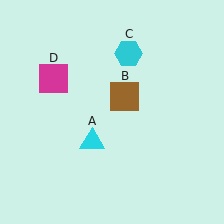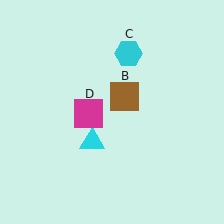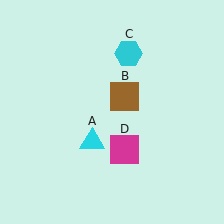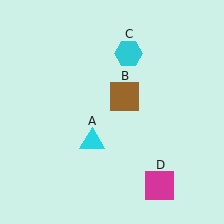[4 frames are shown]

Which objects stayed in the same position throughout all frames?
Cyan triangle (object A) and brown square (object B) and cyan hexagon (object C) remained stationary.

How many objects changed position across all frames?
1 object changed position: magenta square (object D).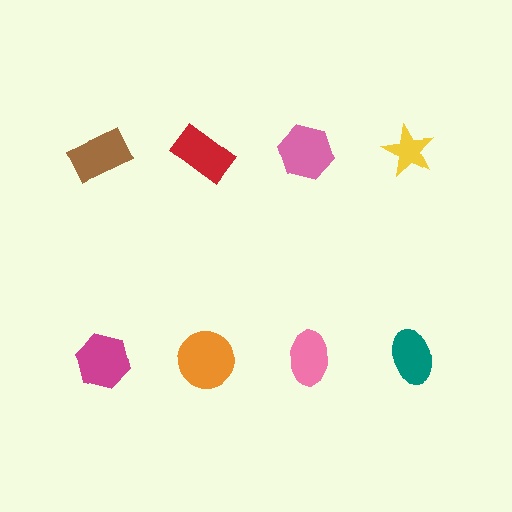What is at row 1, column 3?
A pink hexagon.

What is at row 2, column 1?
A magenta hexagon.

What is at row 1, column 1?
A brown rectangle.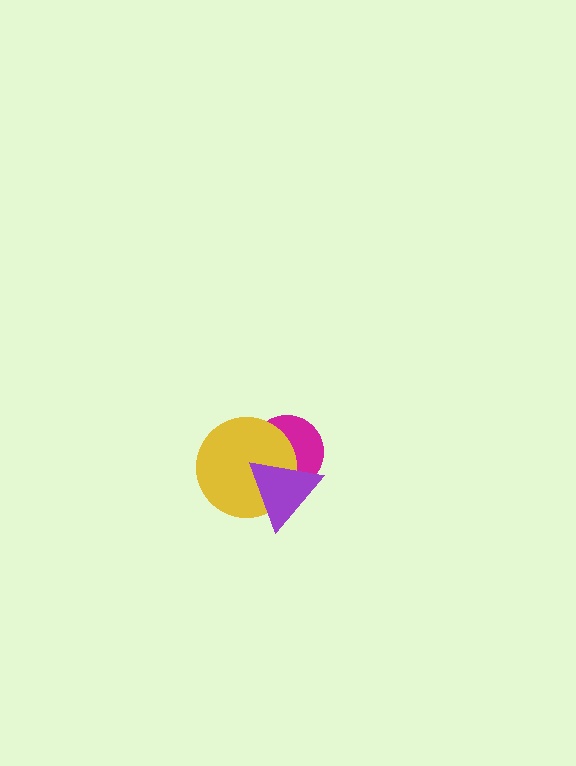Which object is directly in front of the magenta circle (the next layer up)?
The yellow circle is directly in front of the magenta circle.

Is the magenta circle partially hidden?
Yes, it is partially covered by another shape.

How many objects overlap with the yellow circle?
2 objects overlap with the yellow circle.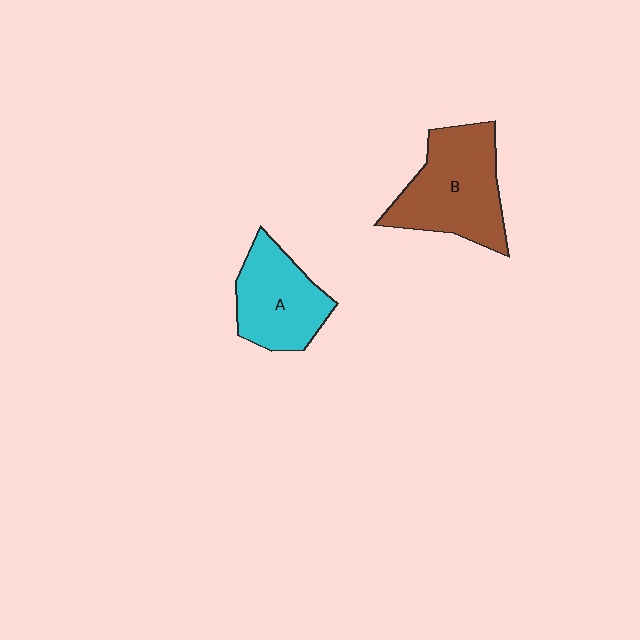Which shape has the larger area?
Shape B (brown).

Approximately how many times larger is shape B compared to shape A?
Approximately 1.3 times.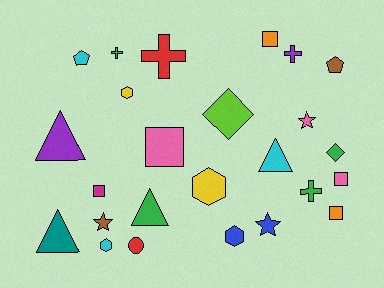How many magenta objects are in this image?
There is 1 magenta object.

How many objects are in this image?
There are 25 objects.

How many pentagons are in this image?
There are 2 pentagons.